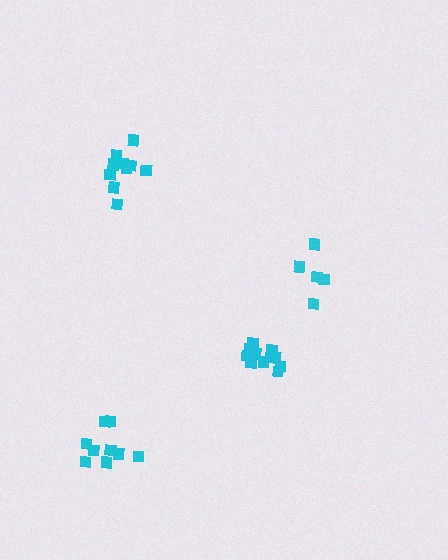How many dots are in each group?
Group 1: 9 dots, Group 2: 5 dots, Group 3: 10 dots, Group 4: 10 dots (34 total).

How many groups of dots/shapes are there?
There are 4 groups.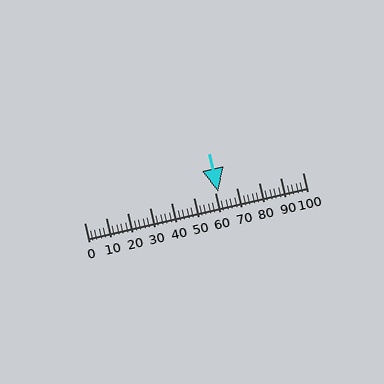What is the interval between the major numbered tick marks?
The major tick marks are spaced 10 units apart.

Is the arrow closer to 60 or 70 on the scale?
The arrow is closer to 60.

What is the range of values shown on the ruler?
The ruler shows values from 0 to 100.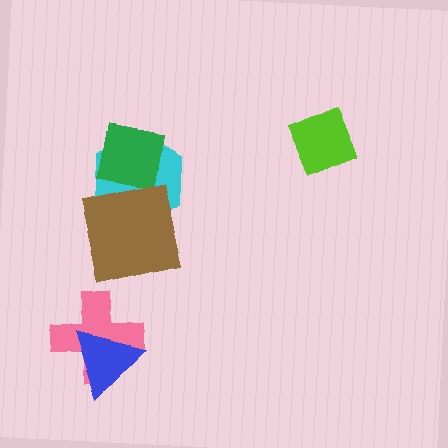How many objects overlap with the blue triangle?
1 object overlaps with the blue triangle.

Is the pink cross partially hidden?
Yes, it is partially covered by another shape.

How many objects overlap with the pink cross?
1 object overlaps with the pink cross.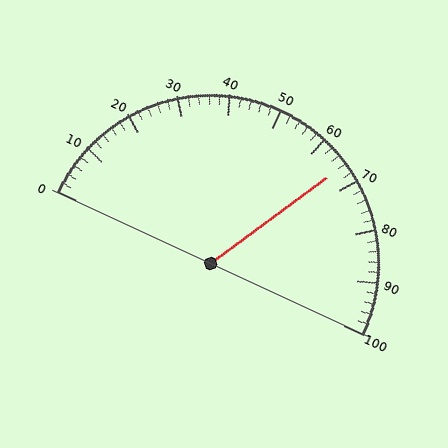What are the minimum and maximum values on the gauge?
The gauge ranges from 0 to 100.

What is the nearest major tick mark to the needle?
The nearest major tick mark is 70.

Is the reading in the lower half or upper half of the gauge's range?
The reading is in the upper half of the range (0 to 100).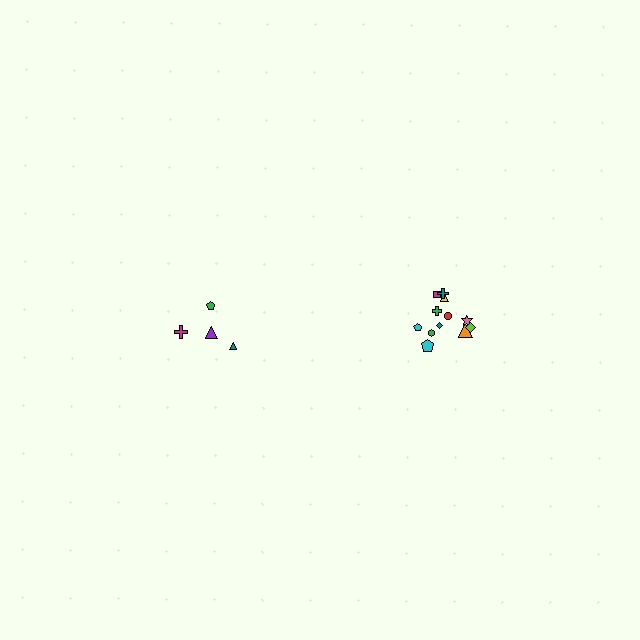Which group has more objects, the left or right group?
The right group.